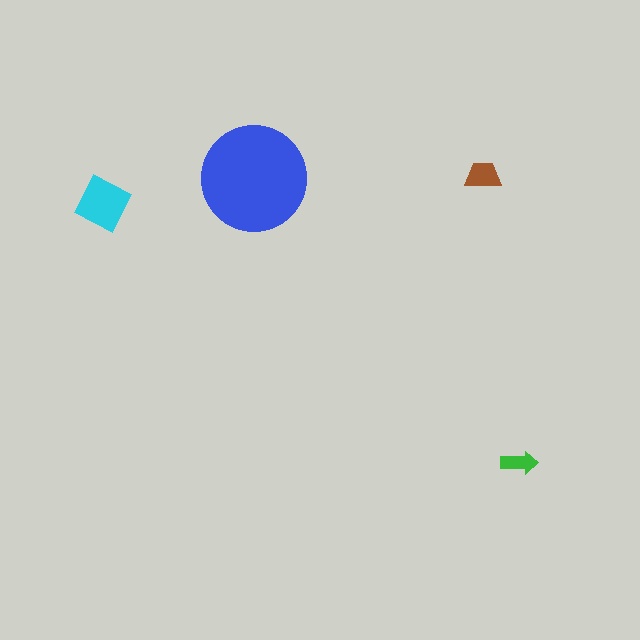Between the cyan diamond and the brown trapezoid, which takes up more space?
The cyan diamond.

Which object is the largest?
The blue circle.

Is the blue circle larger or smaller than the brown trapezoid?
Larger.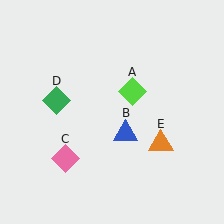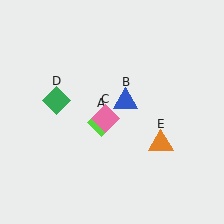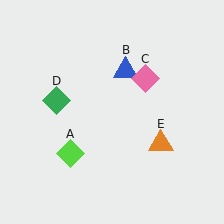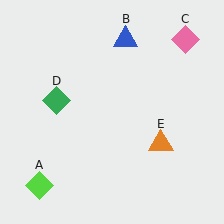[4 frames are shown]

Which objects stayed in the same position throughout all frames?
Green diamond (object D) and orange triangle (object E) remained stationary.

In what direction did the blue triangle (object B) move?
The blue triangle (object B) moved up.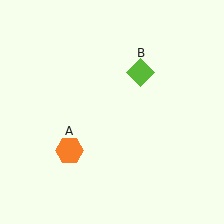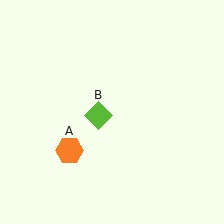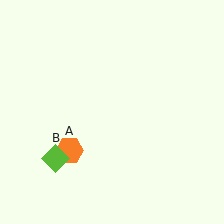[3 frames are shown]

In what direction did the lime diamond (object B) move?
The lime diamond (object B) moved down and to the left.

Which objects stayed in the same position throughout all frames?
Orange hexagon (object A) remained stationary.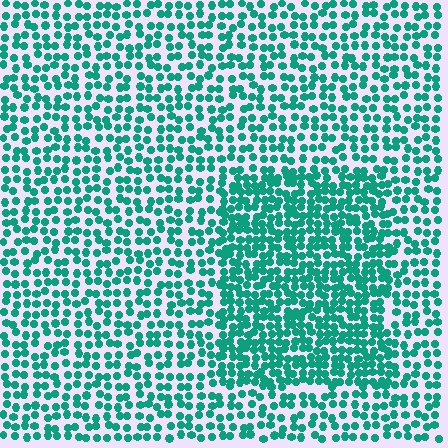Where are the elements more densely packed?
The elements are more densely packed inside the rectangle boundary.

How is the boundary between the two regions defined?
The boundary is defined by a change in element density (approximately 1.7x ratio). All elements are the same color, size, and shape.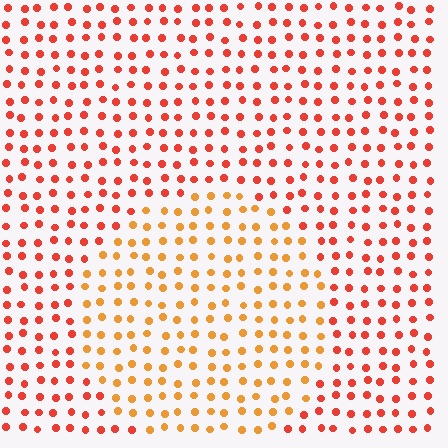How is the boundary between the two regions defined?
The boundary is defined purely by a slight shift in hue (about 31 degrees). Spacing, size, and orientation are identical on both sides.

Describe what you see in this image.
The image is filled with small red elements in a uniform arrangement. A circle-shaped region is visible where the elements are tinted to a slightly different hue, forming a subtle color boundary.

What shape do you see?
I see a circle.